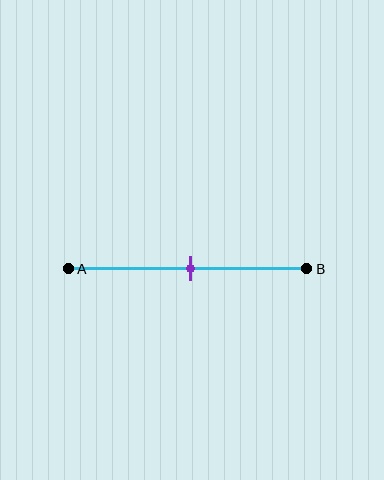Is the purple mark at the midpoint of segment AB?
Yes, the mark is approximately at the midpoint.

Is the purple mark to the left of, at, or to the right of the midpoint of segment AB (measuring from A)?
The purple mark is approximately at the midpoint of segment AB.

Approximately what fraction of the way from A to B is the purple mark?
The purple mark is approximately 50% of the way from A to B.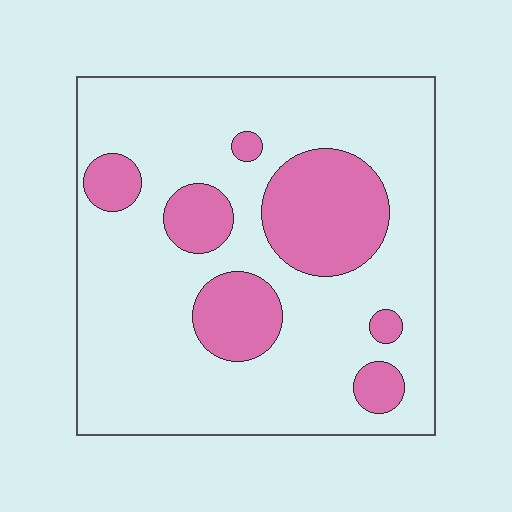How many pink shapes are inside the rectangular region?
7.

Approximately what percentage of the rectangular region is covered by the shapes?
Approximately 25%.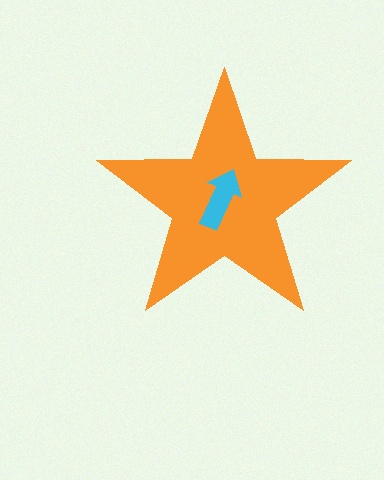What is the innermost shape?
The cyan arrow.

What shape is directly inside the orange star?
The cyan arrow.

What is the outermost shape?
The orange star.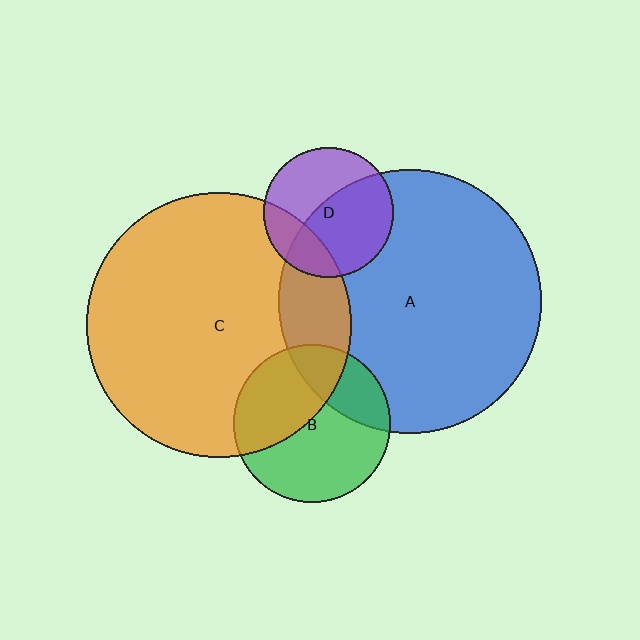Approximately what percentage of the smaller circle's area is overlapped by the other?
Approximately 40%.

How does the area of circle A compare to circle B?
Approximately 2.8 times.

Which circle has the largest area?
Circle C (orange).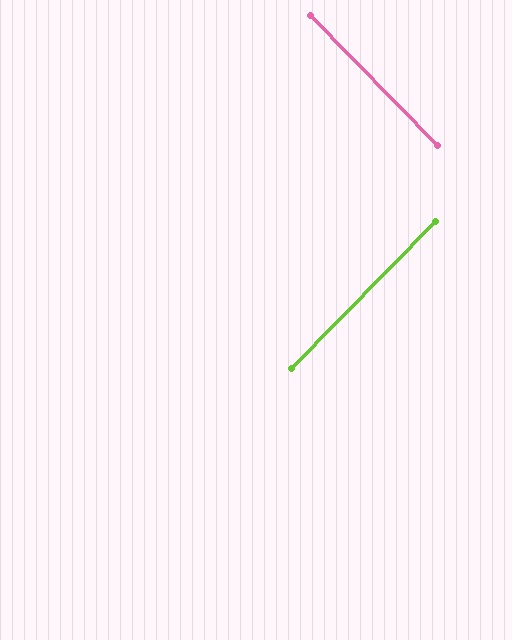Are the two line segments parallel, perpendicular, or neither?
Perpendicular — they meet at approximately 89°.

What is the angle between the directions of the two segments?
Approximately 89 degrees.